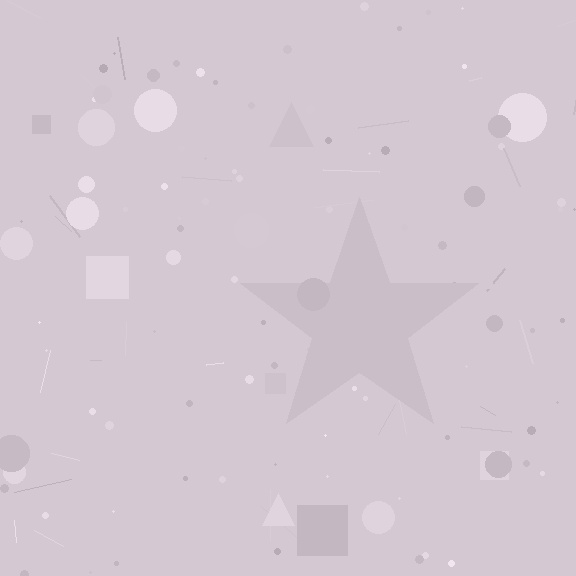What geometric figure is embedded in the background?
A star is embedded in the background.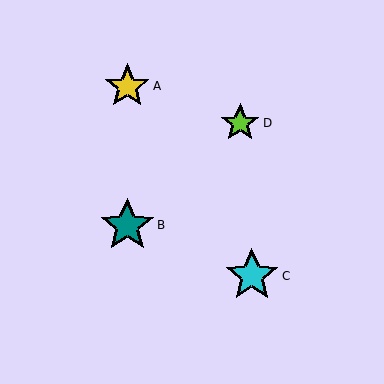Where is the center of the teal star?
The center of the teal star is at (127, 226).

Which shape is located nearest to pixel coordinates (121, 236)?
The teal star (labeled B) at (127, 226) is nearest to that location.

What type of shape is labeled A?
Shape A is a yellow star.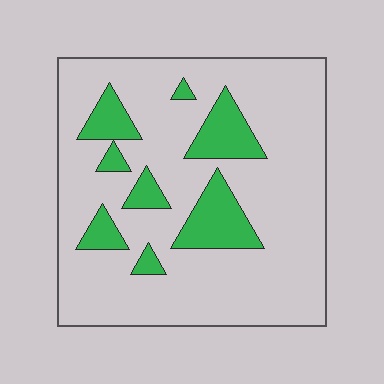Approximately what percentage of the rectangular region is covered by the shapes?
Approximately 20%.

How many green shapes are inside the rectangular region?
8.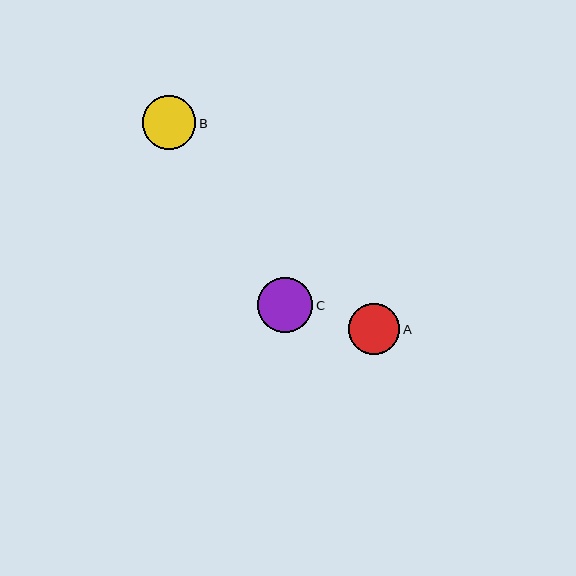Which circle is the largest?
Circle C is the largest with a size of approximately 56 pixels.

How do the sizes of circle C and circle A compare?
Circle C and circle A are approximately the same size.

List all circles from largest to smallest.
From largest to smallest: C, B, A.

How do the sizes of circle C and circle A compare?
Circle C and circle A are approximately the same size.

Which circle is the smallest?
Circle A is the smallest with a size of approximately 51 pixels.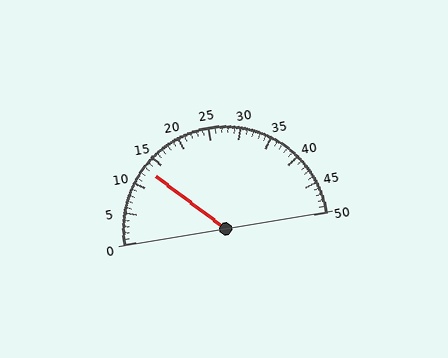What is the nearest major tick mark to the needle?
The nearest major tick mark is 15.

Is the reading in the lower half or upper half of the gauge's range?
The reading is in the lower half of the range (0 to 50).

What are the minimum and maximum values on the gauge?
The gauge ranges from 0 to 50.